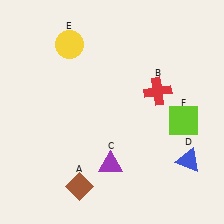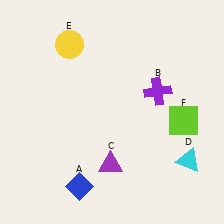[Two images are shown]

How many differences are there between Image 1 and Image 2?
There are 3 differences between the two images.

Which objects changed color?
A changed from brown to blue. B changed from red to purple. D changed from blue to cyan.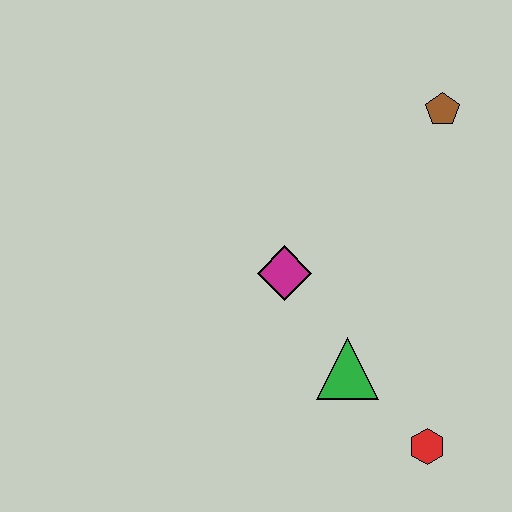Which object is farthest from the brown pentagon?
The red hexagon is farthest from the brown pentagon.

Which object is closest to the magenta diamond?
The green triangle is closest to the magenta diamond.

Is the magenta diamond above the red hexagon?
Yes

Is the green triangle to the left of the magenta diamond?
No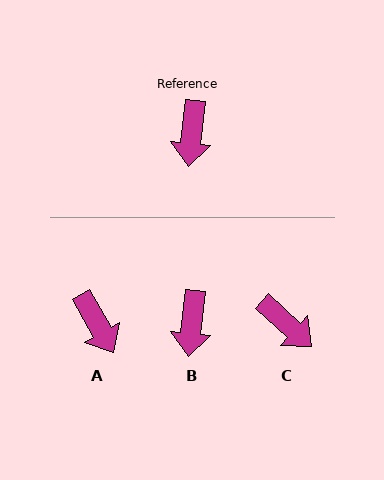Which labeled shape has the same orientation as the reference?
B.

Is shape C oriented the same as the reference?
No, it is off by about 54 degrees.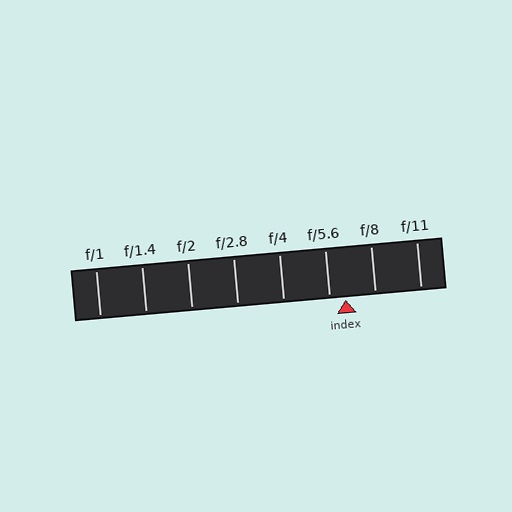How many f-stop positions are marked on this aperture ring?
There are 8 f-stop positions marked.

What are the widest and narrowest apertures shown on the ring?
The widest aperture shown is f/1 and the narrowest is f/11.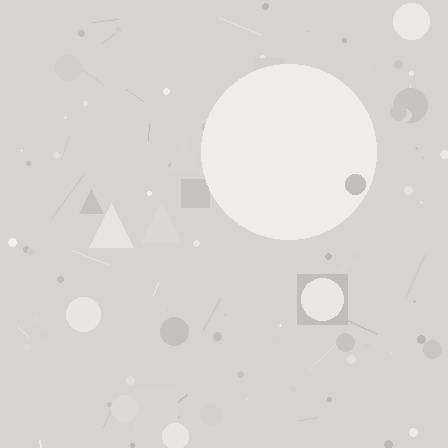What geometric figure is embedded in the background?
A circle is embedded in the background.